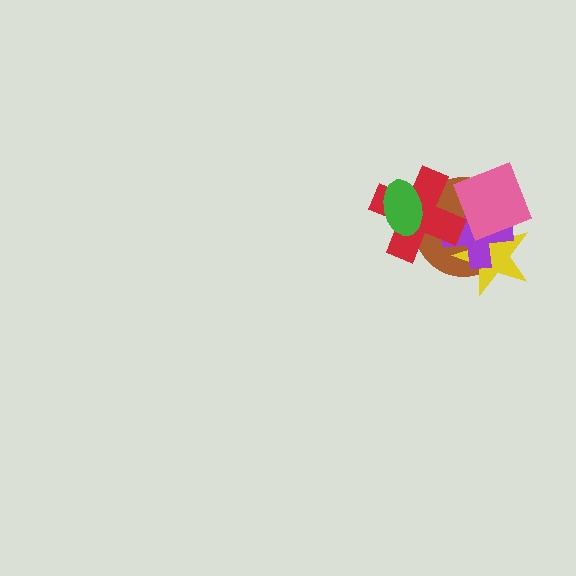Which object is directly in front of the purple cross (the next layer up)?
The pink square is directly in front of the purple cross.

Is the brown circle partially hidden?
Yes, it is partially covered by another shape.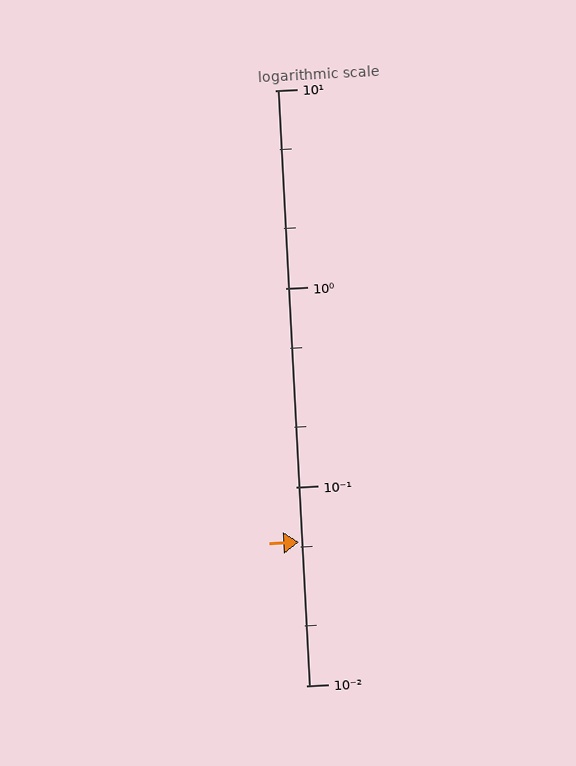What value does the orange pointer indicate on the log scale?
The pointer indicates approximately 0.053.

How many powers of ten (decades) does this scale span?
The scale spans 3 decades, from 0.01 to 10.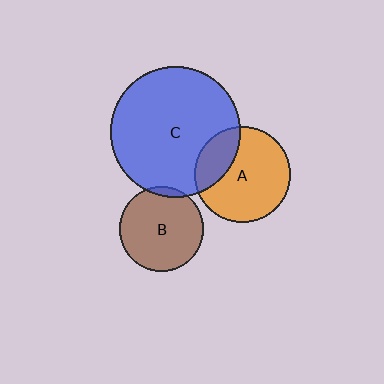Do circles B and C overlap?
Yes.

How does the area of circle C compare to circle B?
Approximately 2.4 times.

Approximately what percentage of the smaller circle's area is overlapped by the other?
Approximately 5%.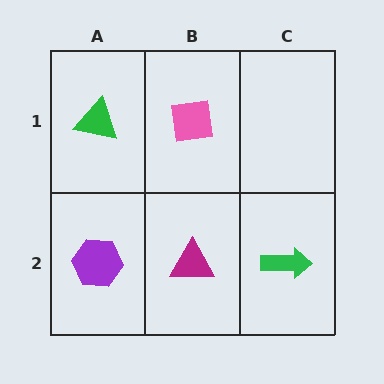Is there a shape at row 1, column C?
No, that cell is empty.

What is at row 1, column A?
A green triangle.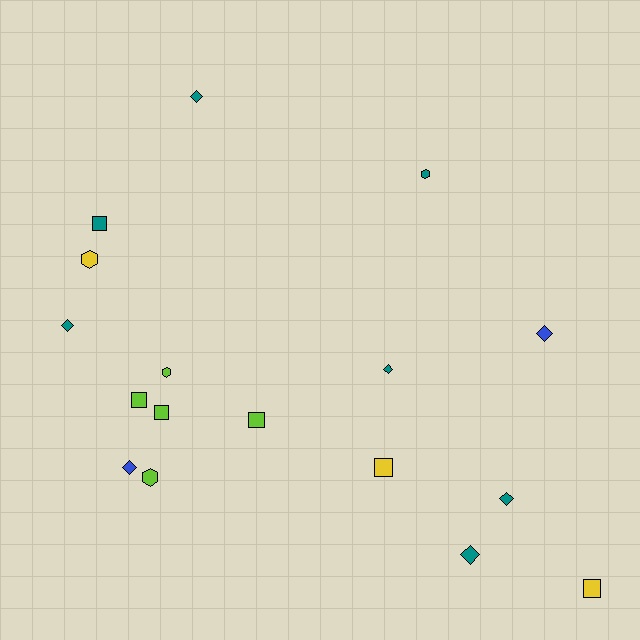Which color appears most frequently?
Teal, with 7 objects.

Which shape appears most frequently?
Diamond, with 7 objects.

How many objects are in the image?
There are 17 objects.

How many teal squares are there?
There is 1 teal square.